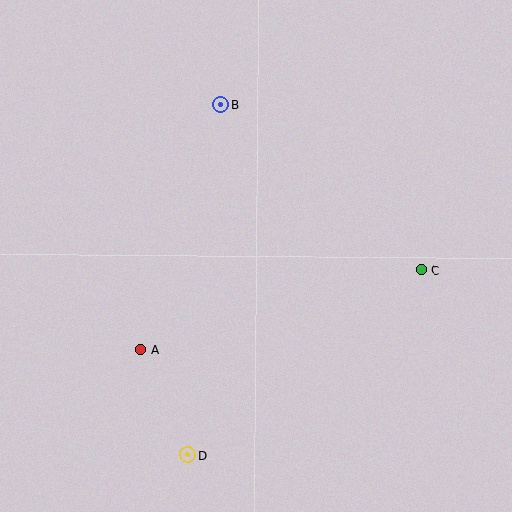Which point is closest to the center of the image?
Point A at (141, 350) is closest to the center.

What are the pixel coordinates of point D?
Point D is at (188, 455).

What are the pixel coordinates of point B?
Point B is at (221, 104).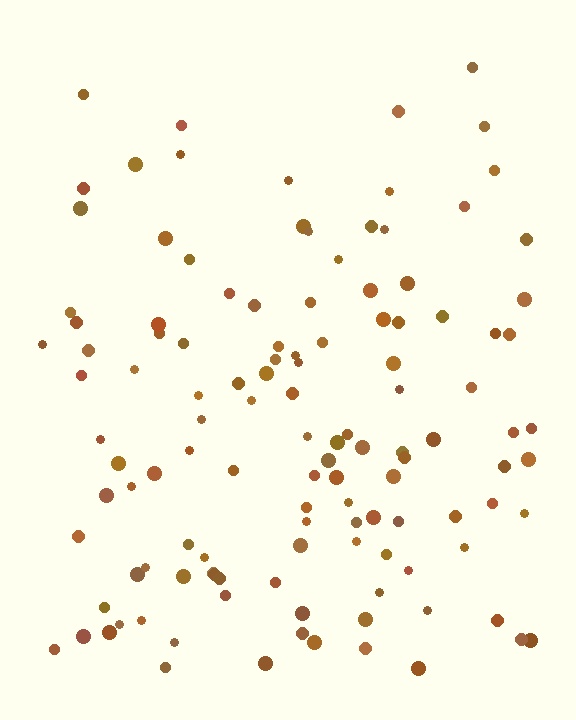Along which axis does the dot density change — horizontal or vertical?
Vertical.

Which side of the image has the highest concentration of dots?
The bottom.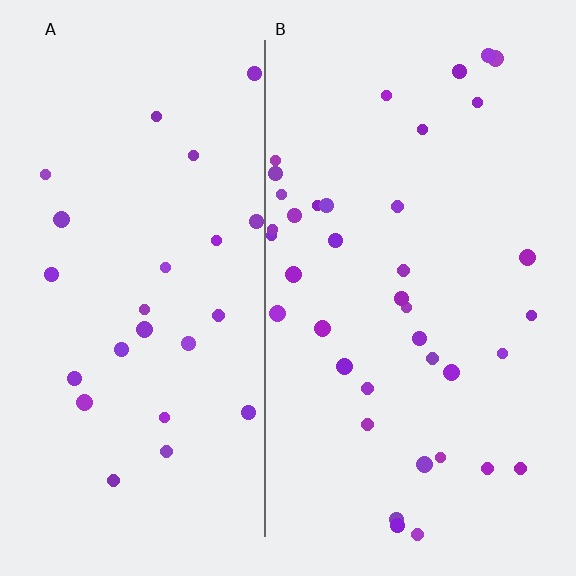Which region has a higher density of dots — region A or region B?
B (the right).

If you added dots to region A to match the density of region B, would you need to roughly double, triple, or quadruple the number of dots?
Approximately double.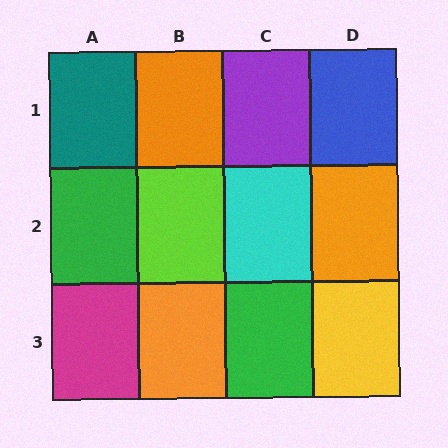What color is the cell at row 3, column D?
Yellow.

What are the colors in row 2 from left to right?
Green, lime, cyan, orange.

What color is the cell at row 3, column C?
Green.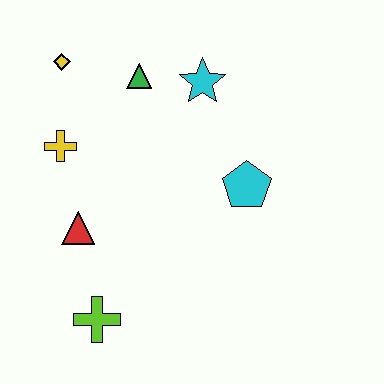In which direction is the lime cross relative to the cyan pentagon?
The lime cross is to the left of the cyan pentagon.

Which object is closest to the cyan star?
The green triangle is closest to the cyan star.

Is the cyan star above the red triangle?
Yes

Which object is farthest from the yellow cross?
The cyan pentagon is farthest from the yellow cross.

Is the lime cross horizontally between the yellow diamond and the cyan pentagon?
Yes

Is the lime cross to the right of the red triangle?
Yes